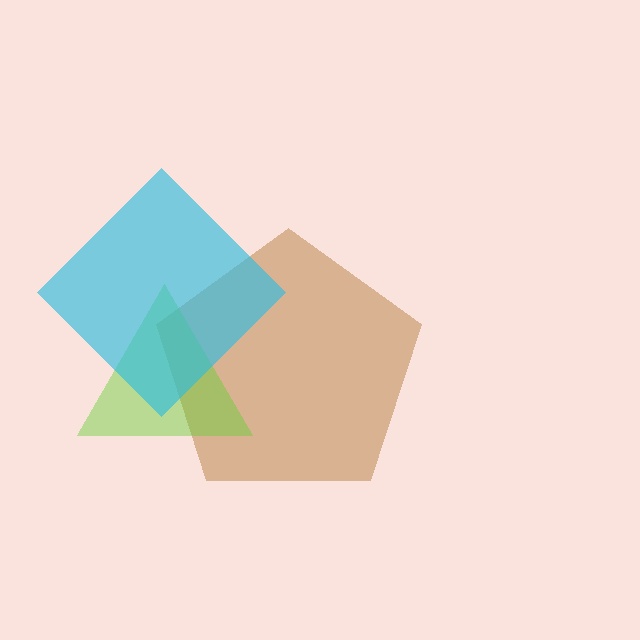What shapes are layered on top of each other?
The layered shapes are: a brown pentagon, a lime triangle, a cyan diamond.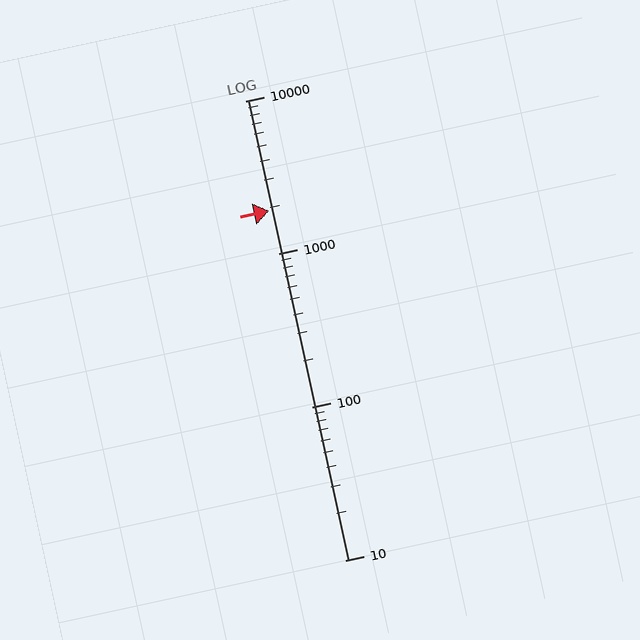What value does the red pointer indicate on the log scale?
The pointer indicates approximately 1900.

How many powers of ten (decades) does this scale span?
The scale spans 3 decades, from 10 to 10000.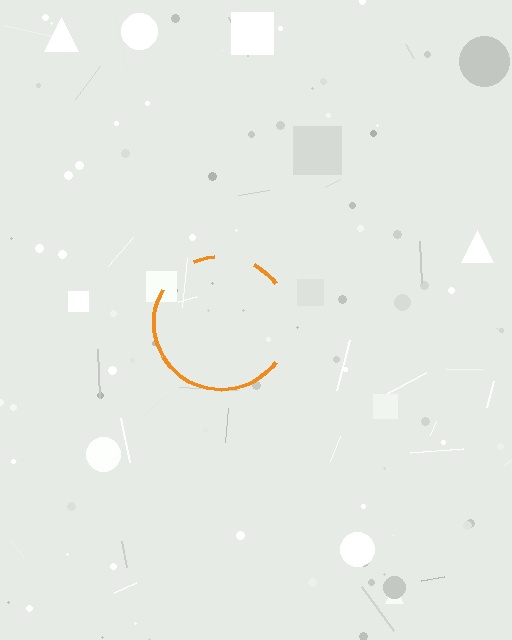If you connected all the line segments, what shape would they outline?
They would outline a circle.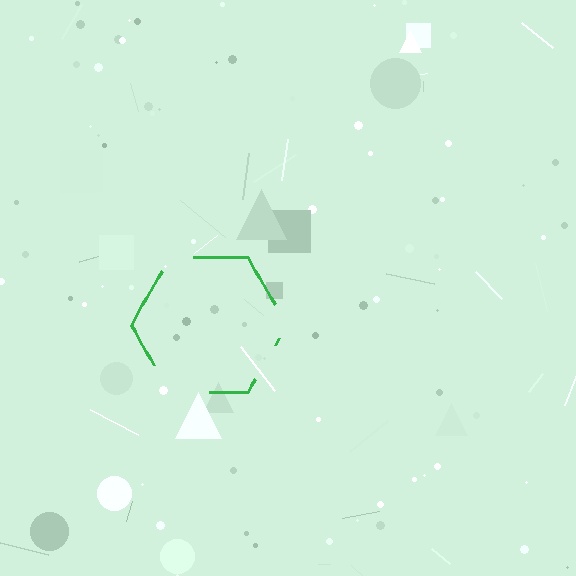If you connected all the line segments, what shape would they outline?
They would outline a hexagon.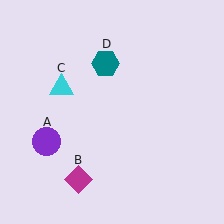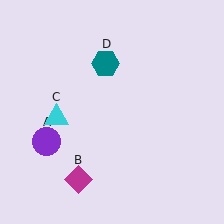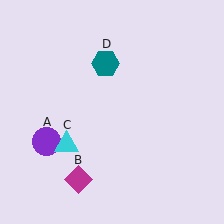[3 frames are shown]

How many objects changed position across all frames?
1 object changed position: cyan triangle (object C).